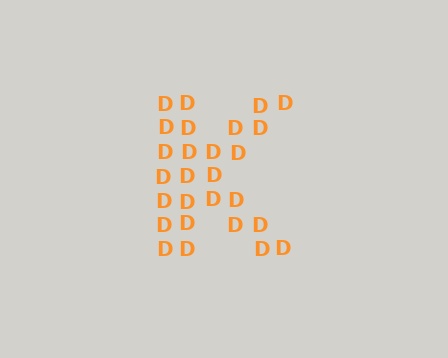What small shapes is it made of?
It is made of small letter D's.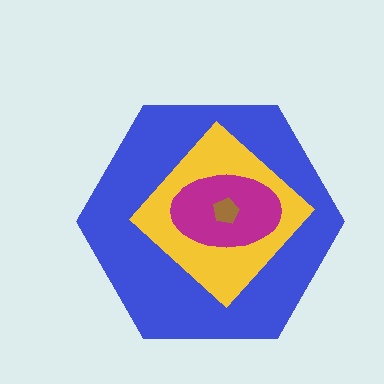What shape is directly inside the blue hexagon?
The yellow diamond.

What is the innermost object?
The brown pentagon.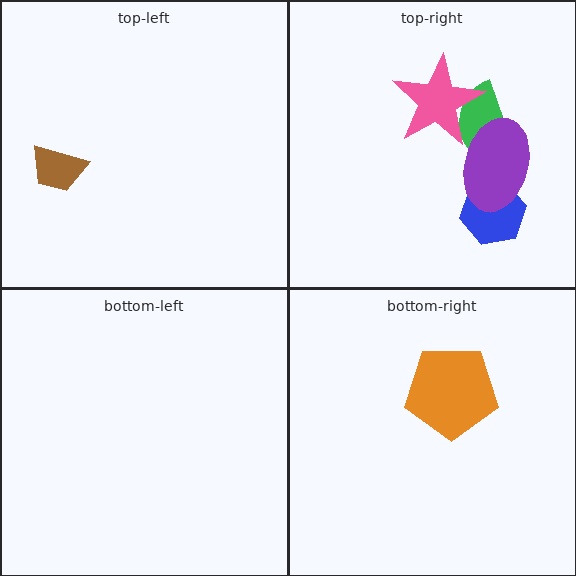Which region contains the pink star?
The top-right region.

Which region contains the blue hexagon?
The top-right region.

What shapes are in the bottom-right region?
The orange pentagon.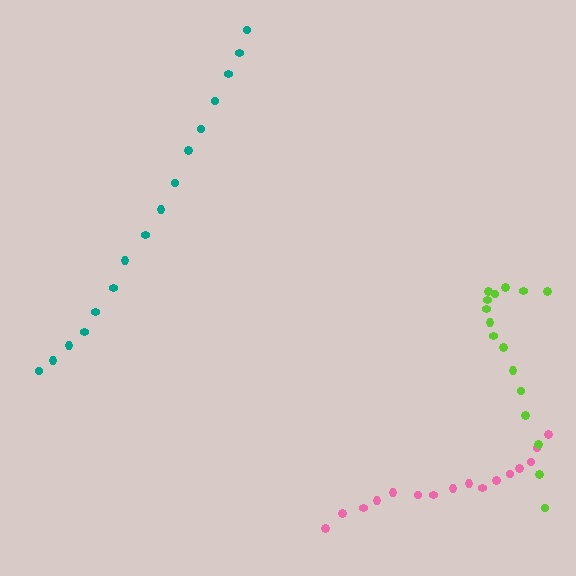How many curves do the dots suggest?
There are 3 distinct paths.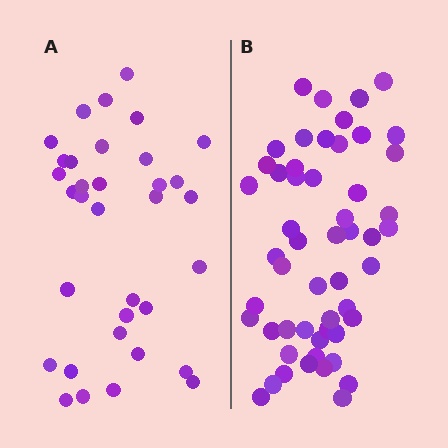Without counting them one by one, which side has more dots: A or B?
Region B (the right region) has more dots.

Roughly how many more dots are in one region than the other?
Region B has approximately 20 more dots than region A.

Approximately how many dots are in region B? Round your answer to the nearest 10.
About 50 dots. (The exact count is 53, which rounds to 50.)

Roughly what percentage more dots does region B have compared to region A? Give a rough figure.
About 55% more.